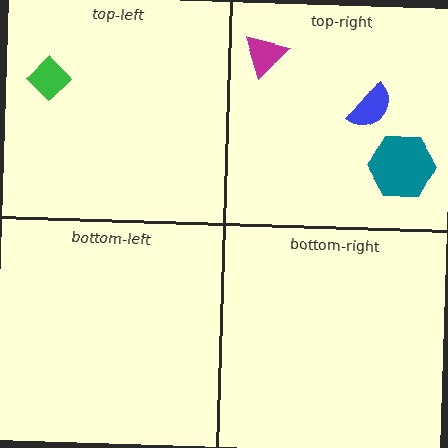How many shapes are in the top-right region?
3.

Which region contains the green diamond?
The top-left region.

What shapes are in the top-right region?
The magenta triangle, the teal hexagon, the blue semicircle.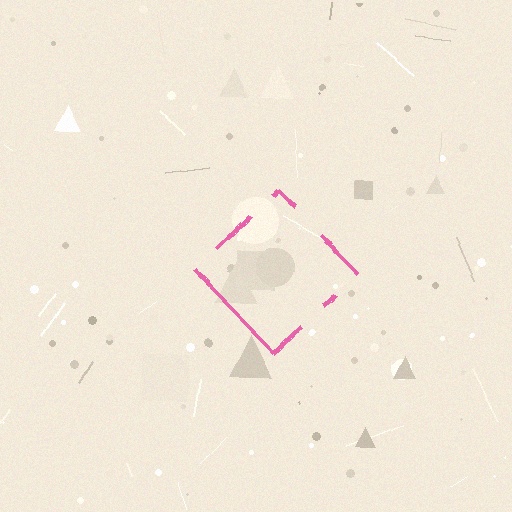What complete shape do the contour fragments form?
The contour fragments form a diamond.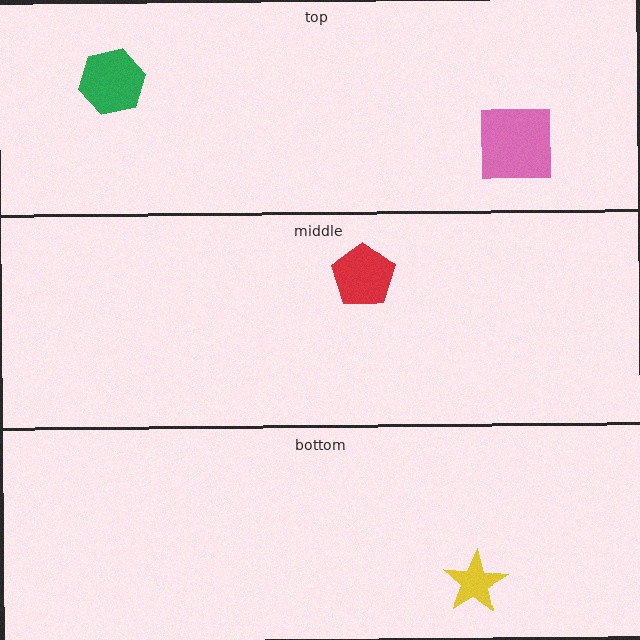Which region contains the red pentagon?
The middle region.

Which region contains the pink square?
The top region.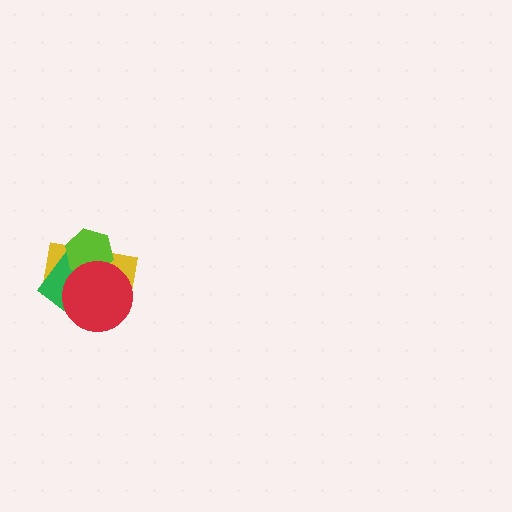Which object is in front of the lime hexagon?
The red circle is in front of the lime hexagon.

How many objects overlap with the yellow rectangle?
3 objects overlap with the yellow rectangle.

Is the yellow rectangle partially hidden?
Yes, it is partially covered by another shape.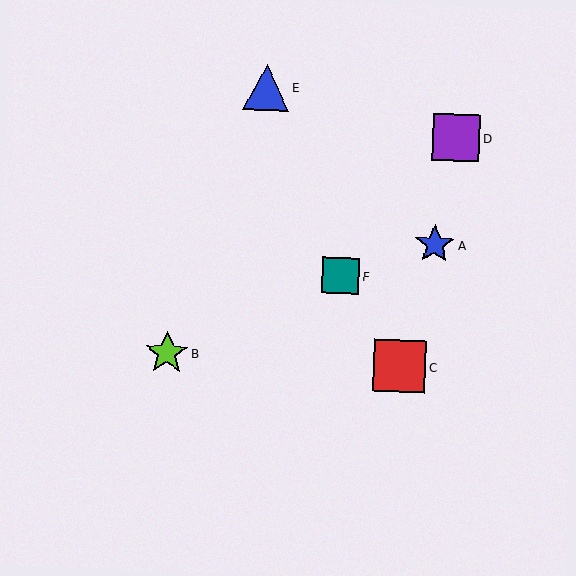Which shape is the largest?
The red square (labeled C) is the largest.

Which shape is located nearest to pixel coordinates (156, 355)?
The lime star (labeled B) at (167, 353) is nearest to that location.